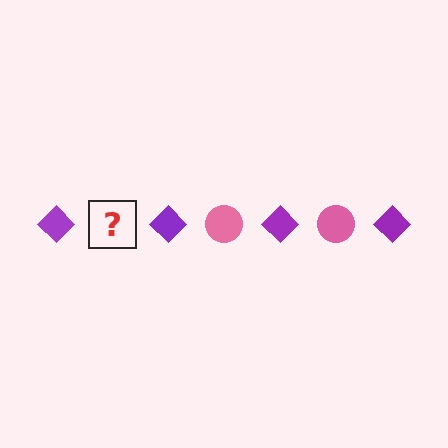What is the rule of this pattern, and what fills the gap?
The rule is that the pattern alternates between purple diamond and pink circle. The gap should be filled with a pink circle.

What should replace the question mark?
The question mark should be replaced with a pink circle.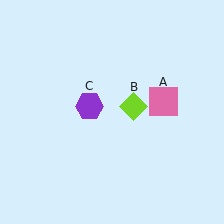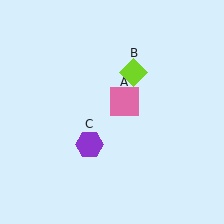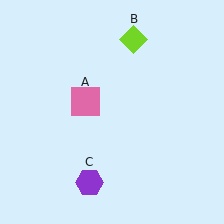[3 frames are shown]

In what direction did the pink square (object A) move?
The pink square (object A) moved left.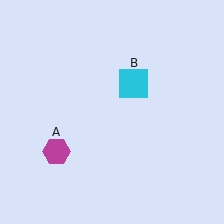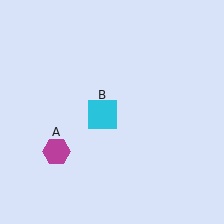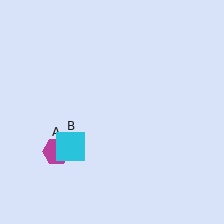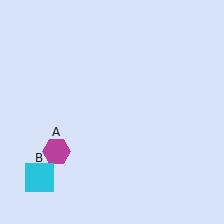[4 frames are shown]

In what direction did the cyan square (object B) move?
The cyan square (object B) moved down and to the left.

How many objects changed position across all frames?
1 object changed position: cyan square (object B).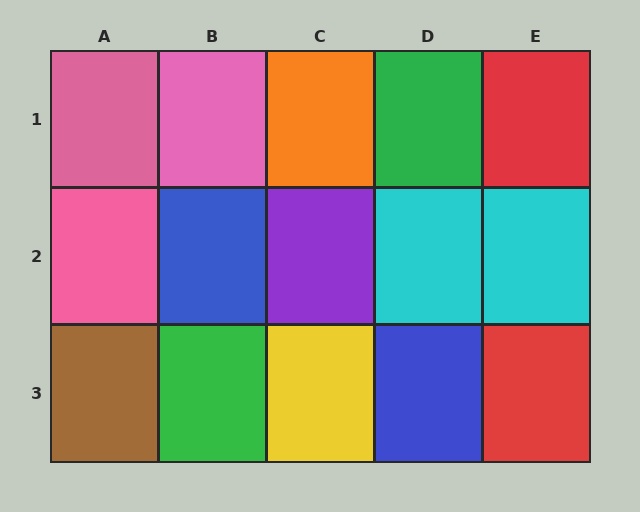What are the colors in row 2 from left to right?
Pink, blue, purple, cyan, cyan.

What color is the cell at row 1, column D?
Green.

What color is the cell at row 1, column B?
Pink.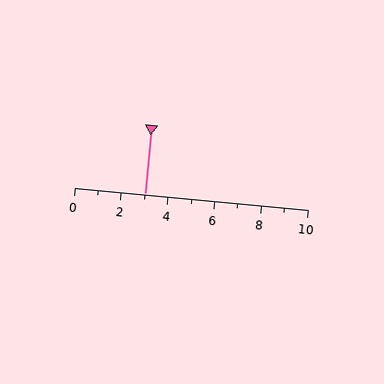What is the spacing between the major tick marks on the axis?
The major ticks are spaced 2 apart.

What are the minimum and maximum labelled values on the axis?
The axis runs from 0 to 10.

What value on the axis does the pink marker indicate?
The marker indicates approximately 3.